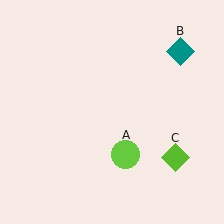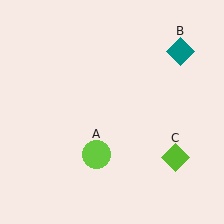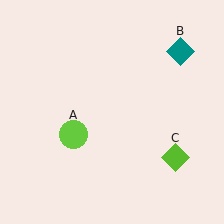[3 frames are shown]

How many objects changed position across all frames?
1 object changed position: lime circle (object A).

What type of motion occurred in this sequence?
The lime circle (object A) rotated clockwise around the center of the scene.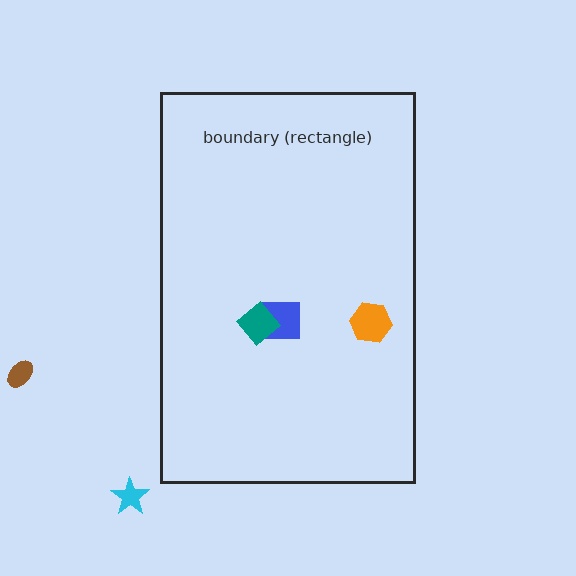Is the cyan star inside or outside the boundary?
Outside.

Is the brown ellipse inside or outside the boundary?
Outside.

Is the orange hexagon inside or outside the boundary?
Inside.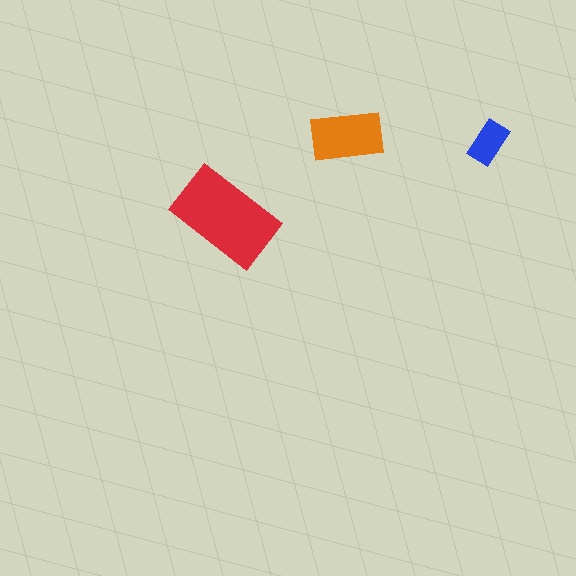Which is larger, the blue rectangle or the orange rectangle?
The orange one.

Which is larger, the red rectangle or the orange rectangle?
The red one.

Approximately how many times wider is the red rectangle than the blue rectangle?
About 2.5 times wider.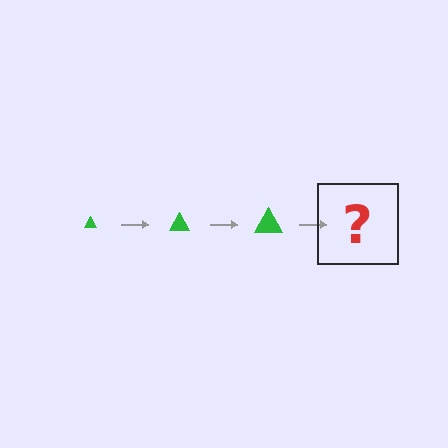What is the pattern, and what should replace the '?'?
The pattern is that the triangle gets progressively larger each step. The '?' should be a green triangle, larger than the previous one.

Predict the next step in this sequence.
The next step is a green triangle, larger than the previous one.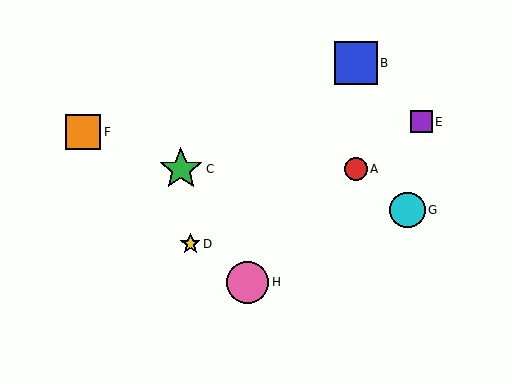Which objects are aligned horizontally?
Objects A, C are aligned horizontally.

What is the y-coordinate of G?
Object G is at y≈210.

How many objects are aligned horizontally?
2 objects (A, C) are aligned horizontally.